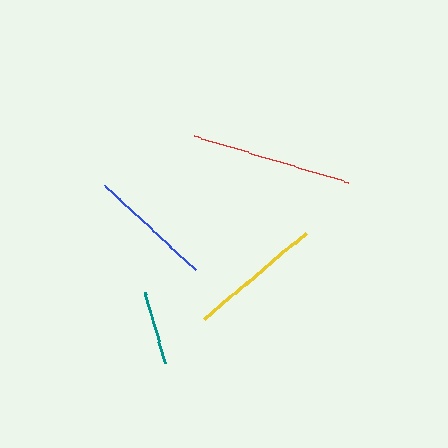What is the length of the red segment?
The red segment is approximately 161 pixels long.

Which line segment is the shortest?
The teal line is the shortest at approximately 73 pixels.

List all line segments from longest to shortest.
From longest to shortest: red, yellow, blue, teal.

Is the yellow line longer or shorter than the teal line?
The yellow line is longer than the teal line.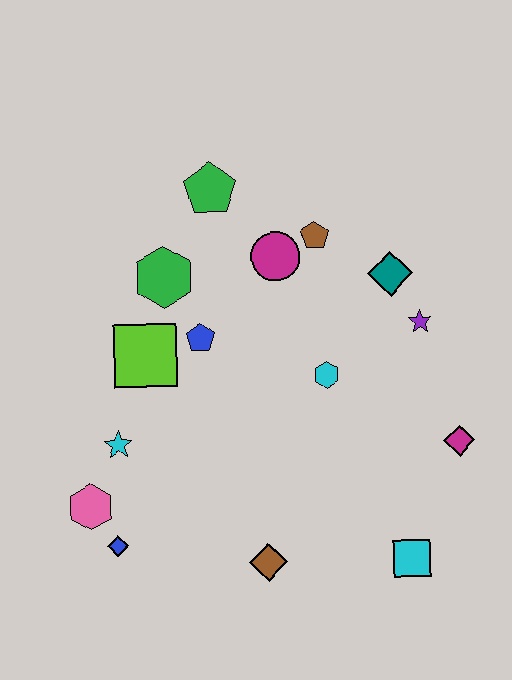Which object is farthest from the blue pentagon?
The cyan square is farthest from the blue pentagon.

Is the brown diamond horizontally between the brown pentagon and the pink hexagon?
Yes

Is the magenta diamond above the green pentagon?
No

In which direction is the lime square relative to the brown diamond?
The lime square is above the brown diamond.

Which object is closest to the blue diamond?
The pink hexagon is closest to the blue diamond.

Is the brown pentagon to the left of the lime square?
No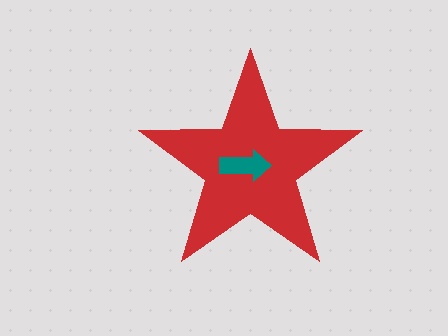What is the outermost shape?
The red star.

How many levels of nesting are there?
2.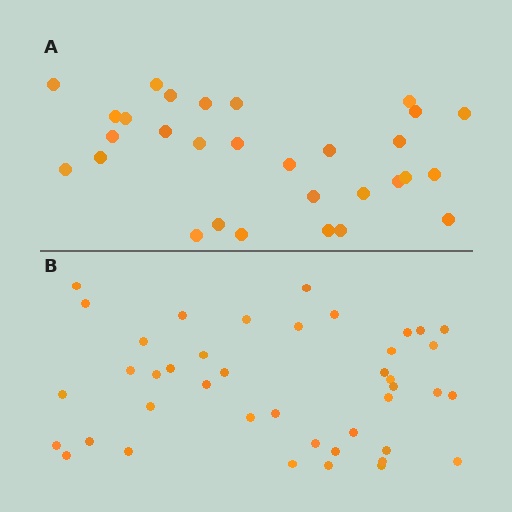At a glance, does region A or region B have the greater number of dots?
Region B (the bottom region) has more dots.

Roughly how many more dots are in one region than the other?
Region B has roughly 12 or so more dots than region A.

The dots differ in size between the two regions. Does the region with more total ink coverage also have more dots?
No. Region A has more total ink coverage because its dots are larger, but region B actually contains more individual dots. Total area can be misleading — the number of items is what matters here.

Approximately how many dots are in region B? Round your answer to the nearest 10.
About 40 dots. (The exact count is 42, which rounds to 40.)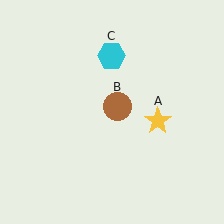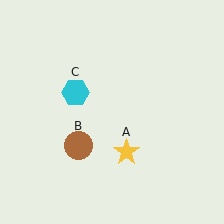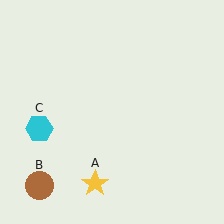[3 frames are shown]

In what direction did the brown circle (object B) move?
The brown circle (object B) moved down and to the left.